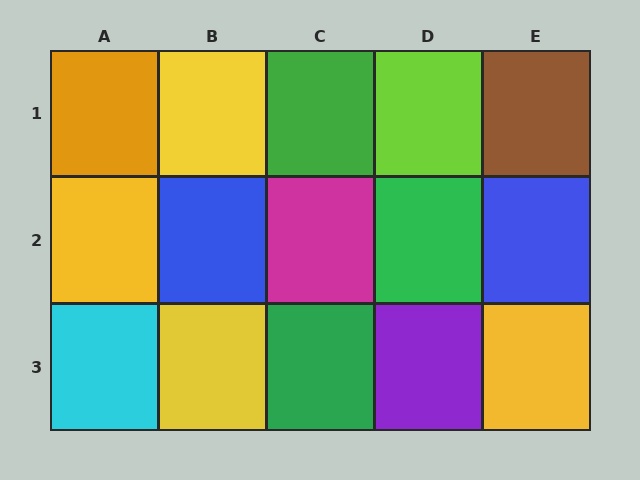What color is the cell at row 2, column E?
Blue.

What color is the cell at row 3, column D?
Purple.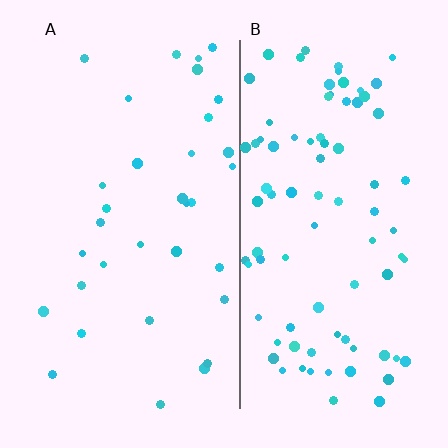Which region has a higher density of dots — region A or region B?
B (the right).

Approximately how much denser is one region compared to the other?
Approximately 2.6× — region B over region A.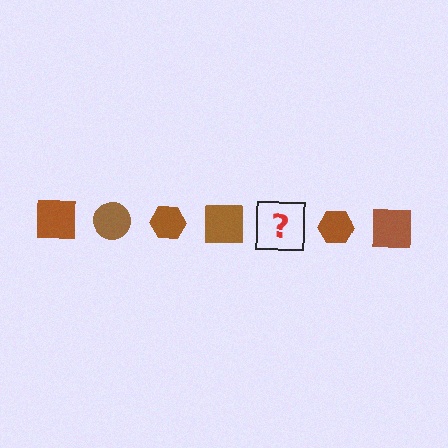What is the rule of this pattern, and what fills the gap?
The rule is that the pattern cycles through square, circle, hexagon shapes in brown. The gap should be filled with a brown circle.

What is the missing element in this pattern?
The missing element is a brown circle.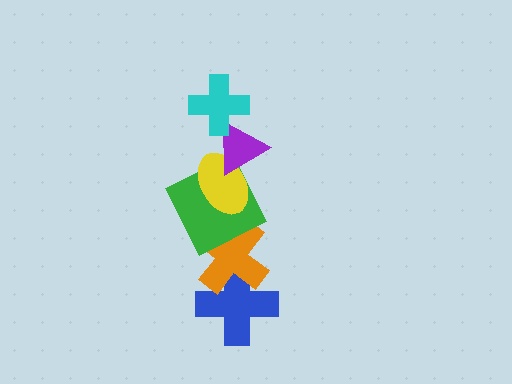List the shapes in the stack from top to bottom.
From top to bottom: the cyan cross, the purple triangle, the yellow ellipse, the green square, the orange cross, the blue cross.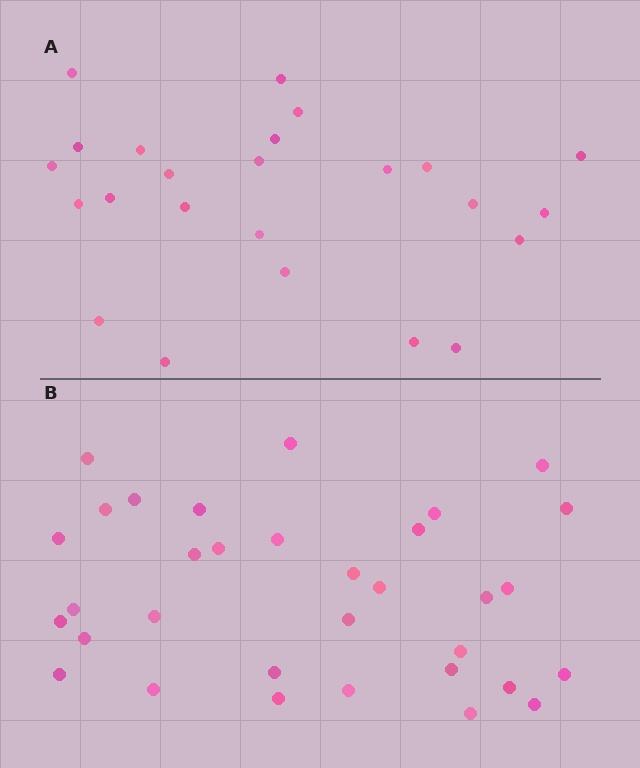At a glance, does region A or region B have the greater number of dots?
Region B (the bottom region) has more dots.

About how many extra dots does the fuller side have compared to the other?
Region B has roughly 8 or so more dots than region A.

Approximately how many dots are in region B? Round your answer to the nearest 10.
About 30 dots. (The exact count is 33, which rounds to 30.)